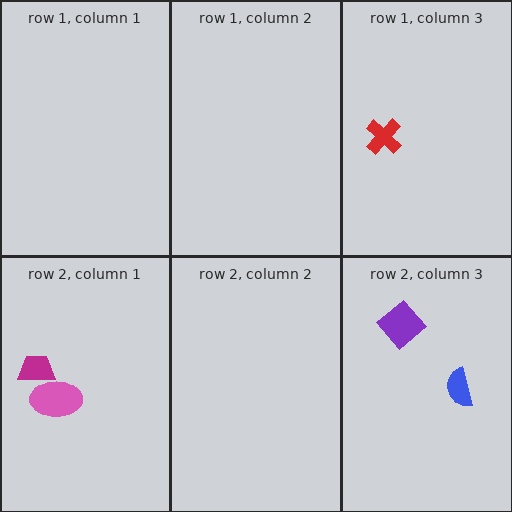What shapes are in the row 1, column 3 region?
The red cross.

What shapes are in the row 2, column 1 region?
The pink ellipse, the magenta trapezoid.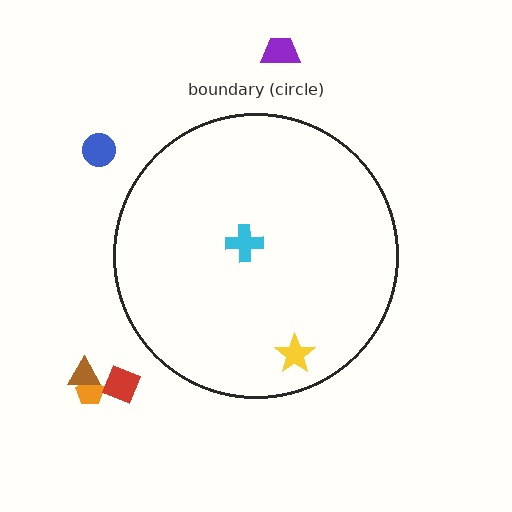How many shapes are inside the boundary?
2 inside, 5 outside.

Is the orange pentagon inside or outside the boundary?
Outside.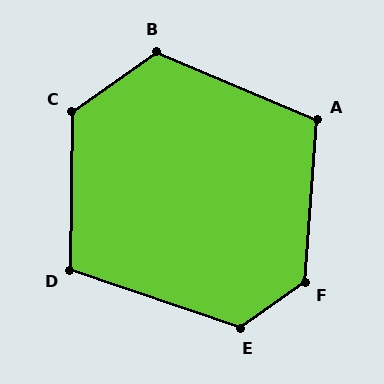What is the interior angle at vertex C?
Approximately 126 degrees (obtuse).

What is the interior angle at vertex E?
Approximately 126 degrees (obtuse).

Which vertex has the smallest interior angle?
D, at approximately 108 degrees.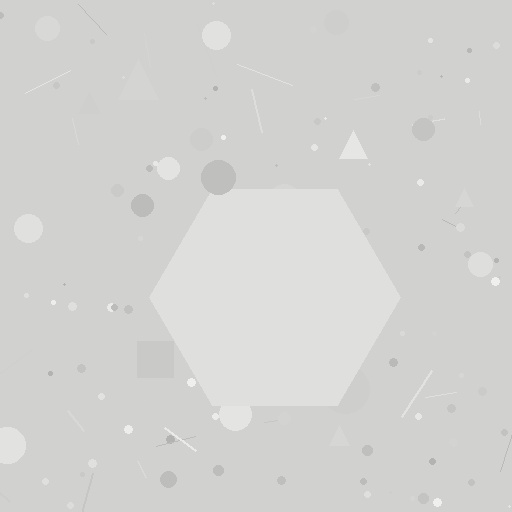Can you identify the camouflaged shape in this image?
The camouflaged shape is a hexagon.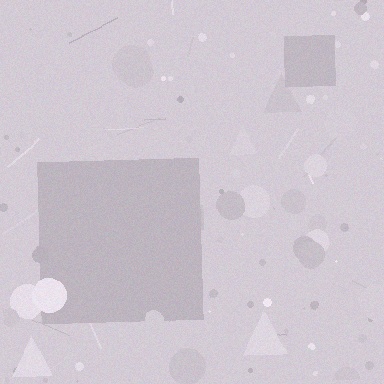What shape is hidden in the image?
A square is hidden in the image.